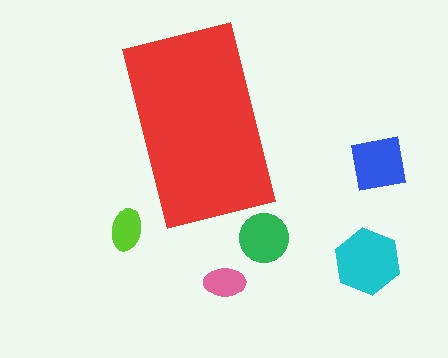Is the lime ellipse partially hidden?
No, the lime ellipse is fully visible.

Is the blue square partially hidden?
No, the blue square is fully visible.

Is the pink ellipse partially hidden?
No, the pink ellipse is fully visible.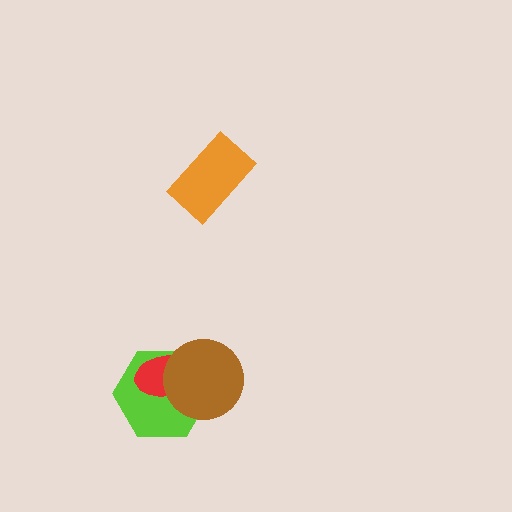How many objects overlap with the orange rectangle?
0 objects overlap with the orange rectangle.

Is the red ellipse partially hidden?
Yes, it is partially covered by another shape.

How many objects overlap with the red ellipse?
2 objects overlap with the red ellipse.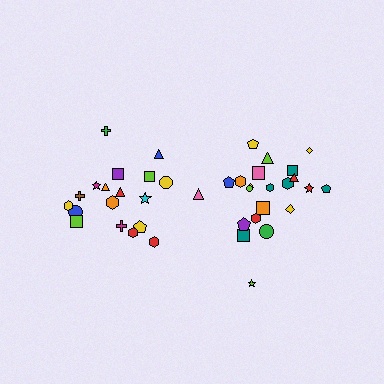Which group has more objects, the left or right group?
The right group.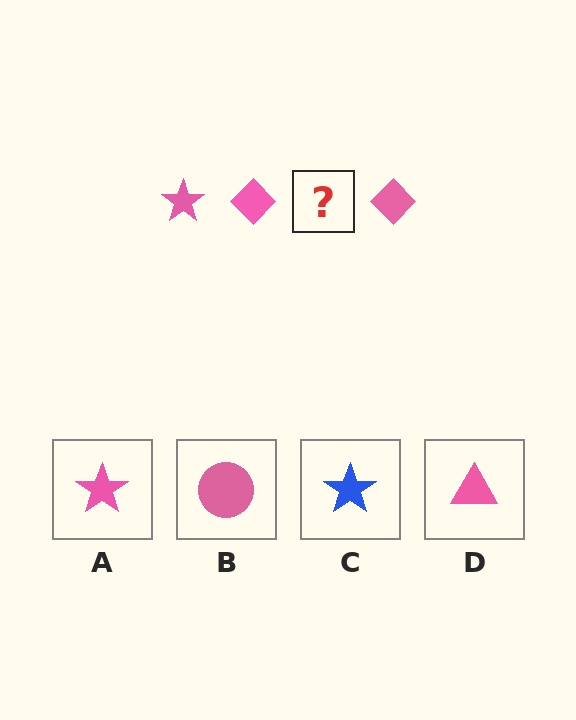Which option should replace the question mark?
Option A.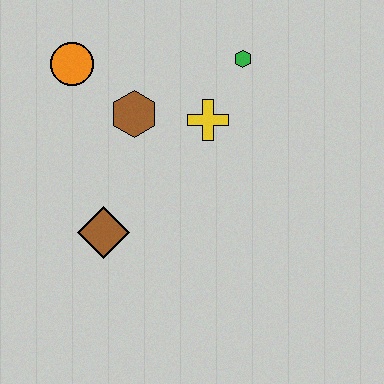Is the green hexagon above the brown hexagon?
Yes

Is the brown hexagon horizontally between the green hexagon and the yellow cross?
No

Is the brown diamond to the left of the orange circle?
No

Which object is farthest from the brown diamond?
The green hexagon is farthest from the brown diamond.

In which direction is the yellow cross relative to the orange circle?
The yellow cross is to the right of the orange circle.